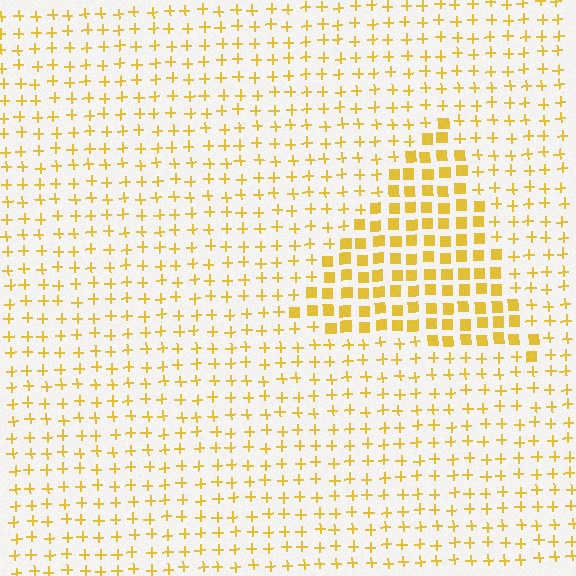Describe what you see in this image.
The image is filled with small yellow elements arranged in a uniform grid. A triangle-shaped region contains squares, while the surrounding area contains plus signs. The boundary is defined purely by the change in element shape.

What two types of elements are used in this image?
The image uses squares inside the triangle region and plus signs outside it.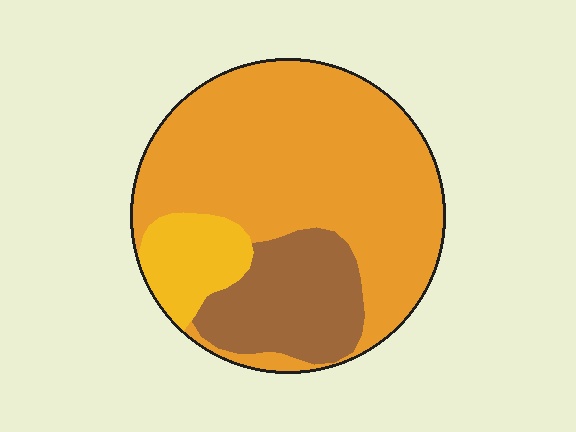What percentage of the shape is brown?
Brown takes up about one fifth (1/5) of the shape.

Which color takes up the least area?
Yellow, at roughly 10%.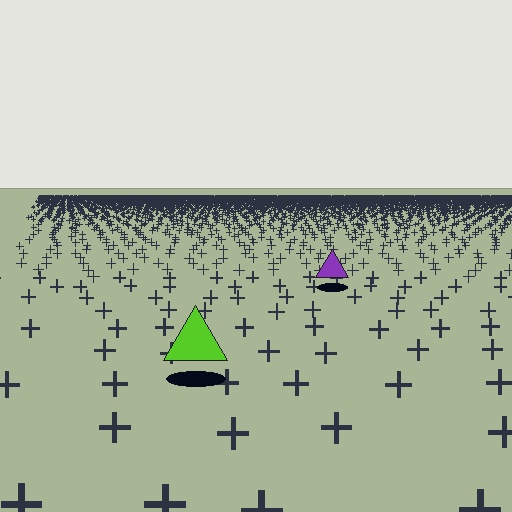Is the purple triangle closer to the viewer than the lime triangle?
No. The lime triangle is closer — you can tell from the texture gradient: the ground texture is coarser near it.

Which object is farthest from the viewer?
The purple triangle is farthest from the viewer. It appears smaller and the ground texture around it is denser.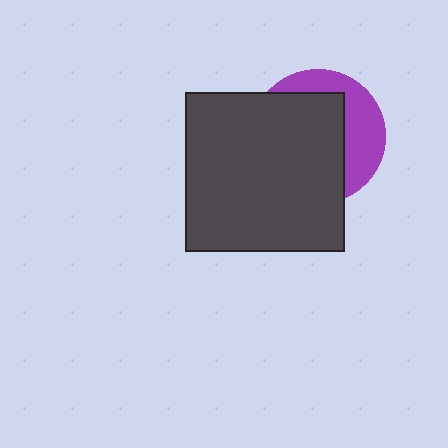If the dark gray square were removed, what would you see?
You would see the complete purple circle.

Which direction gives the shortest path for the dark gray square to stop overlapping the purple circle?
Moving left gives the shortest separation.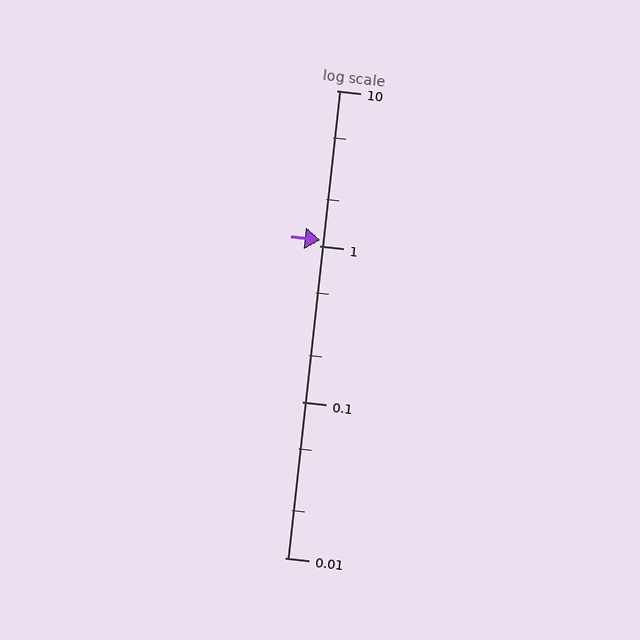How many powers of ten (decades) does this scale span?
The scale spans 3 decades, from 0.01 to 10.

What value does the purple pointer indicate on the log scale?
The pointer indicates approximately 1.1.